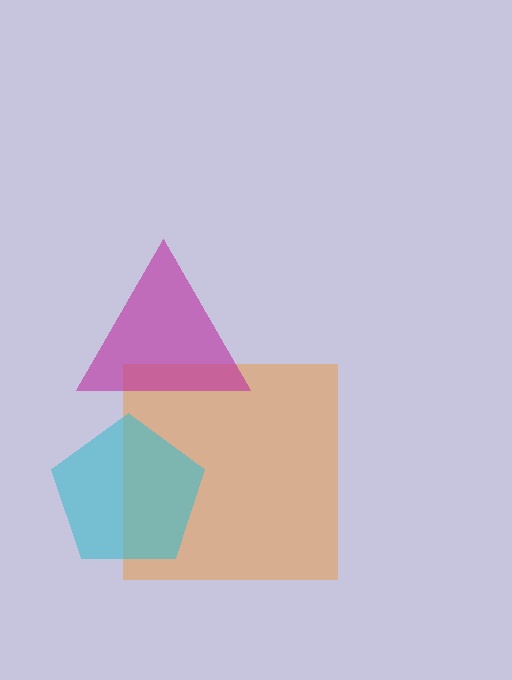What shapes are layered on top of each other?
The layered shapes are: an orange square, a magenta triangle, a cyan pentagon.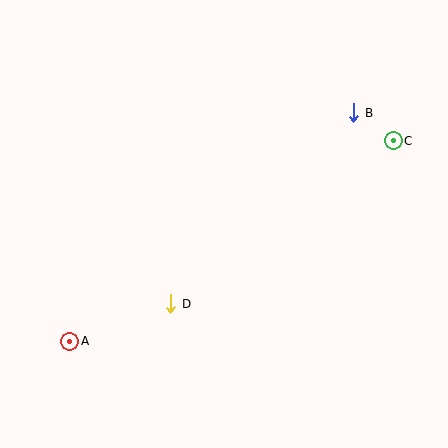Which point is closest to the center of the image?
Point D at (171, 304) is closest to the center.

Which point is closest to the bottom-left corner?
Point A is closest to the bottom-left corner.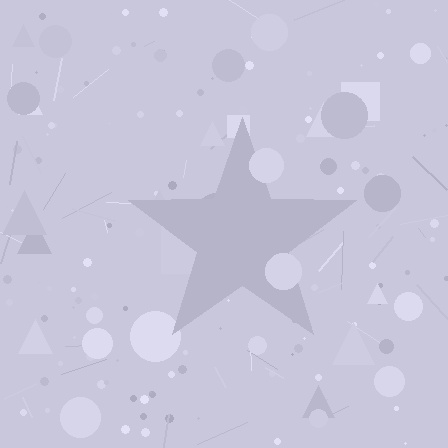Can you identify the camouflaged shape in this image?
The camouflaged shape is a star.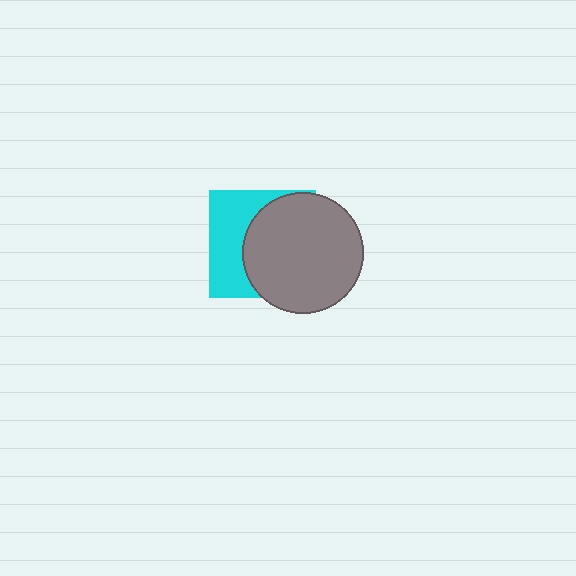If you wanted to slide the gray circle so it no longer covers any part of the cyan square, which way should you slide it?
Slide it right — that is the most direct way to separate the two shapes.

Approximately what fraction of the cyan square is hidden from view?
Roughly 58% of the cyan square is hidden behind the gray circle.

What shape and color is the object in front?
The object in front is a gray circle.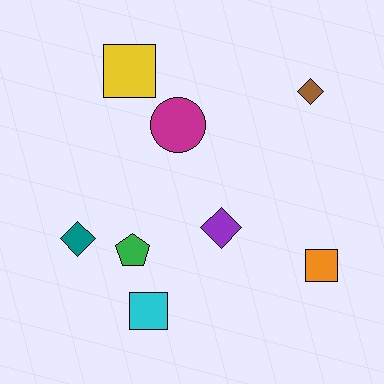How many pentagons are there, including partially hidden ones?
There is 1 pentagon.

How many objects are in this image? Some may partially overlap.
There are 8 objects.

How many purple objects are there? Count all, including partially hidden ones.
There is 1 purple object.